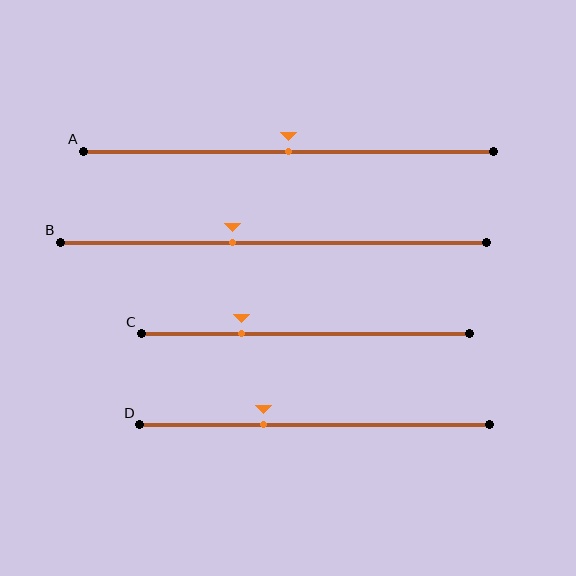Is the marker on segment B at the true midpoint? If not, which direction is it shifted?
No, the marker on segment B is shifted to the left by about 10% of the segment length.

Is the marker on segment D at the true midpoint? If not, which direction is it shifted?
No, the marker on segment D is shifted to the left by about 14% of the segment length.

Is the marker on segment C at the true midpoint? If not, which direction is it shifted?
No, the marker on segment C is shifted to the left by about 20% of the segment length.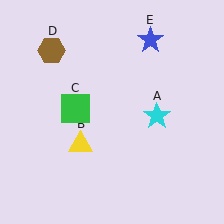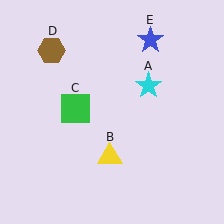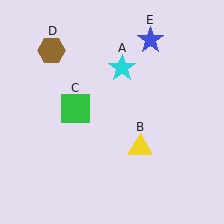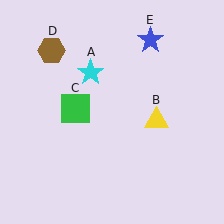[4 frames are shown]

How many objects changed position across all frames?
2 objects changed position: cyan star (object A), yellow triangle (object B).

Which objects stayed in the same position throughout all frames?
Green square (object C) and brown hexagon (object D) and blue star (object E) remained stationary.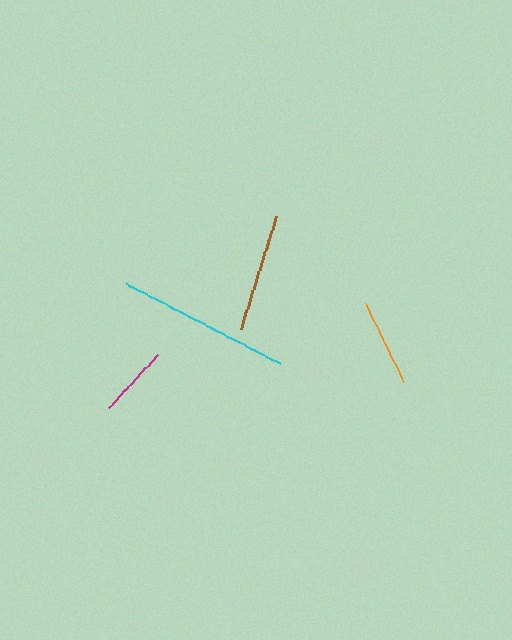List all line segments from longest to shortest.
From longest to shortest: cyan, brown, orange, magenta.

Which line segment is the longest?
The cyan line is the longest at approximately 173 pixels.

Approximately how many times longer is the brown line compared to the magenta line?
The brown line is approximately 1.7 times the length of the magenta line.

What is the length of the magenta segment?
The magenta segment is approximately 71 pixels long.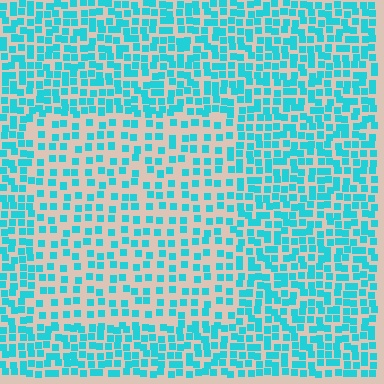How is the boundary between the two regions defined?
The boundary is defined by a change in element density (approximately 1.8x ratio). All elements are the same color, size, and shape.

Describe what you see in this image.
The image contains small cyan elements arranged at two different densities. A rectangle-shaped region is visible where the elements are less densely packed than the surrounding area.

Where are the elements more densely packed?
The elements are more densely packed outside the rectangle boundary.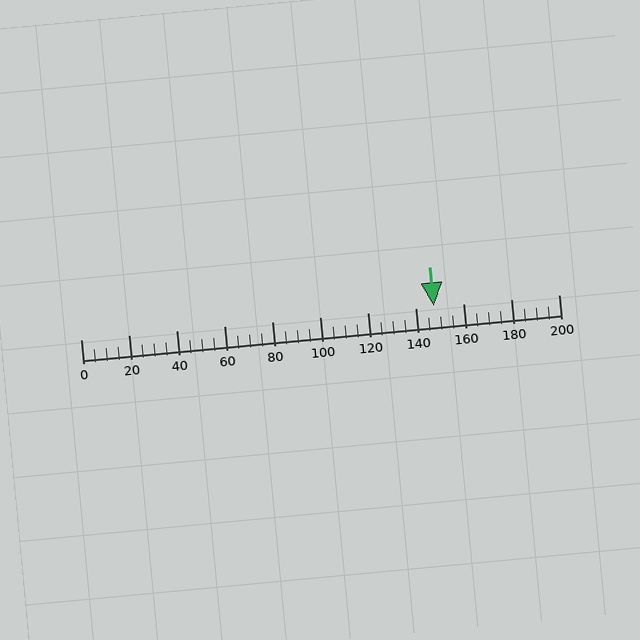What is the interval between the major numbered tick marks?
The major tick marks are spaced 20 units apart.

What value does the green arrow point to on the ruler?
The green arrow points to approximately 148.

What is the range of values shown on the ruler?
The ruler shows values from 0 to 200.